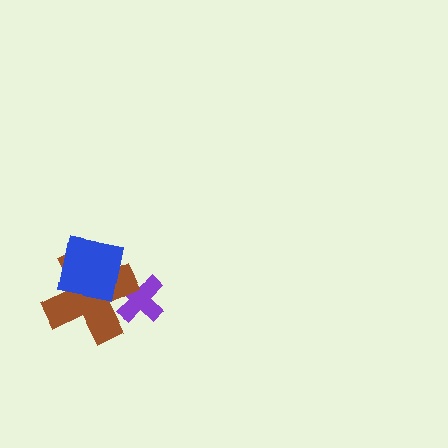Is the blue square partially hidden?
No, no other shape covers it.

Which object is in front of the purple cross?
The brown cross is in front of the purple cross.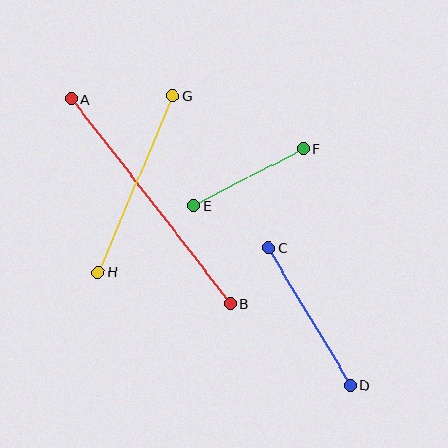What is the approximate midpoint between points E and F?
The midpoint is at approximately (248, 177) pixels.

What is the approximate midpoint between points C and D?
The midpoint is at approximately (309, 317) pixels.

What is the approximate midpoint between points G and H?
The midpoint is at approximately (136, 184) pixels.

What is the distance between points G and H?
The distance is approximately 192 pixels.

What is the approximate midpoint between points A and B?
The midpoint is at approximately (151, 202) pixels.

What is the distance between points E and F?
The distance is approximately 123 pixels.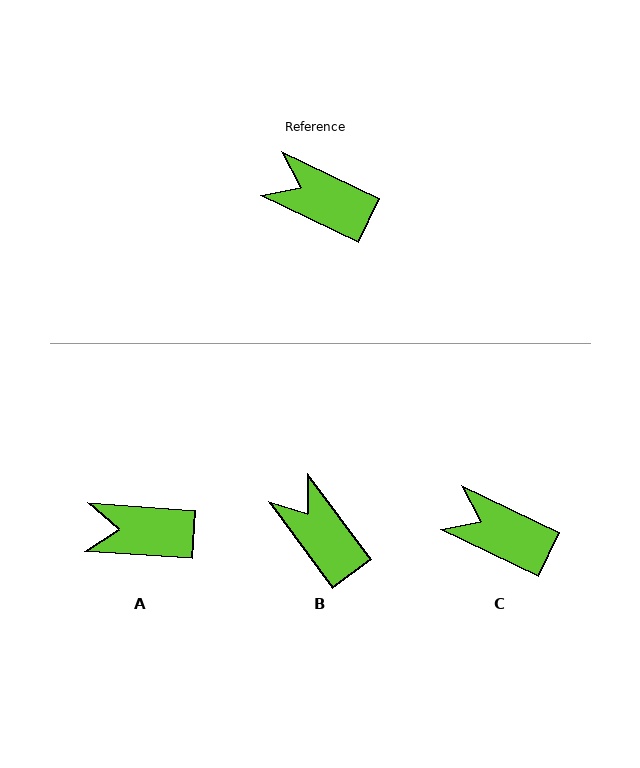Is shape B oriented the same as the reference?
No, it is off by about 28 degrees.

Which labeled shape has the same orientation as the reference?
C.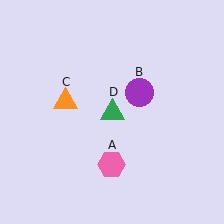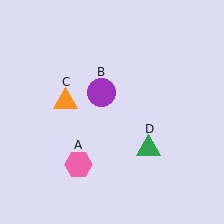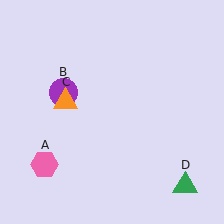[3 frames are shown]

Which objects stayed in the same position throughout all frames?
Orange triangle (object C) remained stationary.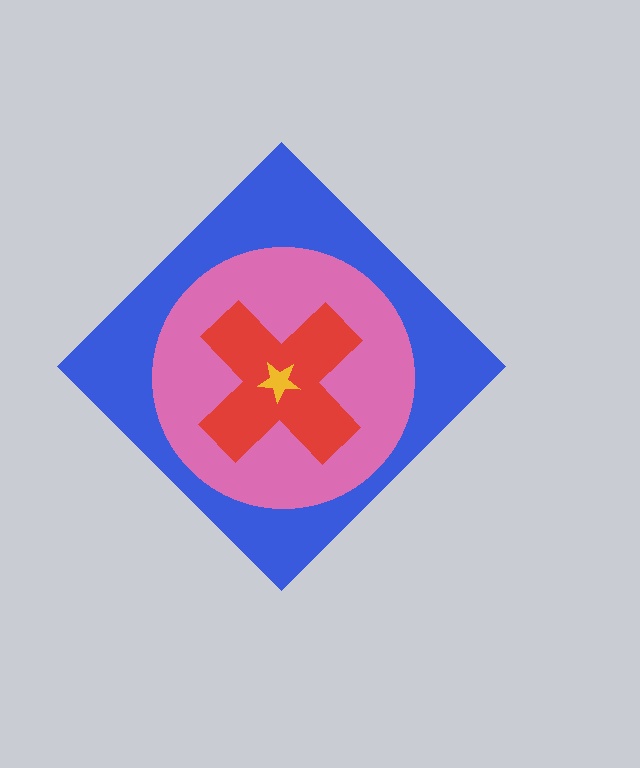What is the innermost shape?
The yellow star.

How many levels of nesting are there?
4.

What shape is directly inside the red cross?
The yellow star.